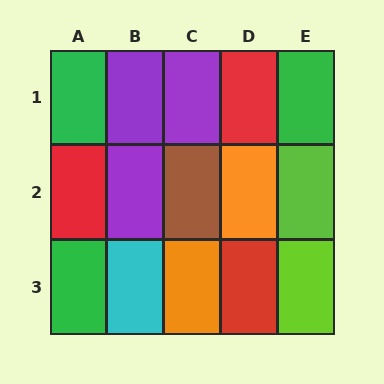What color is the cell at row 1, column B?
Purple.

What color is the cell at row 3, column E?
Lime.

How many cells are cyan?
1 cell is cyan.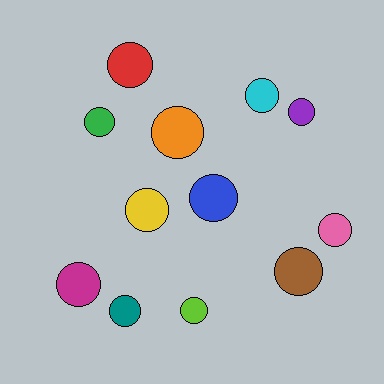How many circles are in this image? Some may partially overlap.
There are 12 circles.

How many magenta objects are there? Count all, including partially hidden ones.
There is 1 magenta object.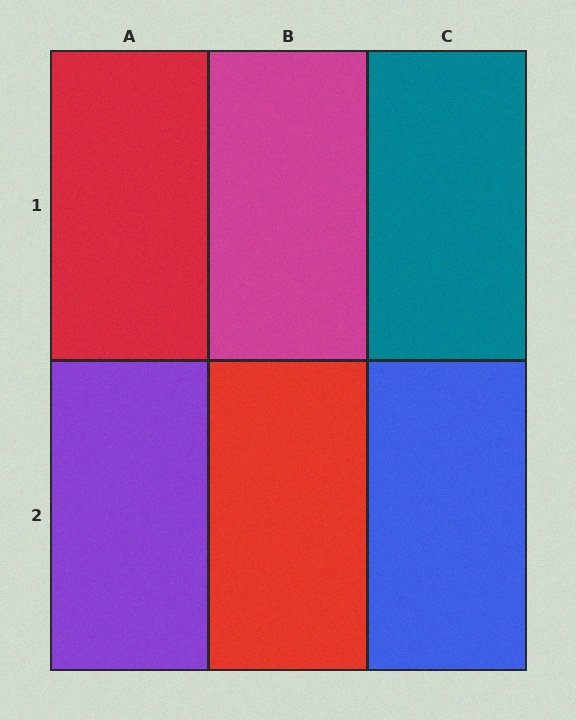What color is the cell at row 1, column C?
Teal.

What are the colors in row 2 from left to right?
Purple, red, blue.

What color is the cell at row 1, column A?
Red.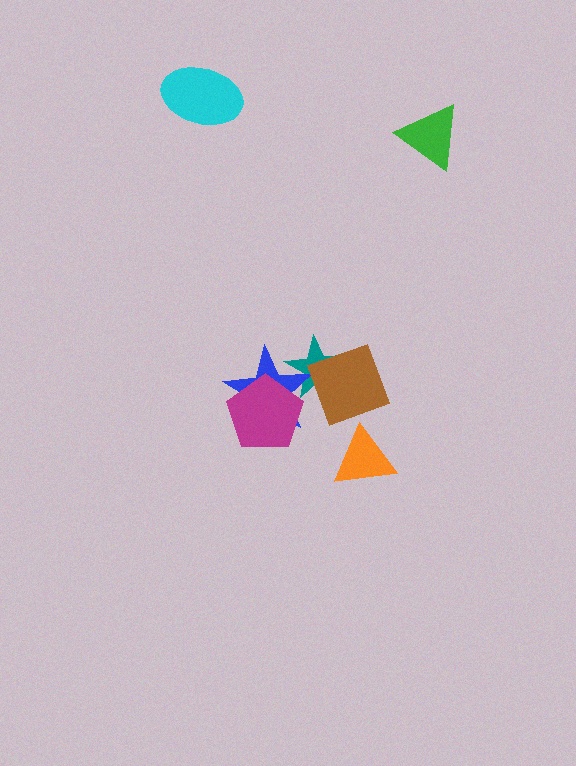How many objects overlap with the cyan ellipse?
0 objects overlap with the cyan ellipse.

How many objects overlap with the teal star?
2 objects overlap with the teal star.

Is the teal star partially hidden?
Yes, it is partially covered by another shape.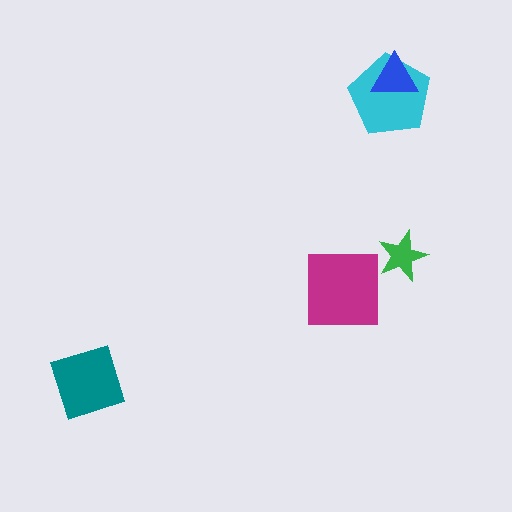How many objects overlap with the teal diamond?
0 objects overlap with the teal diamond.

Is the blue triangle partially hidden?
No, no other shape covers it.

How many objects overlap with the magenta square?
0 objects overlap with the magenta square.